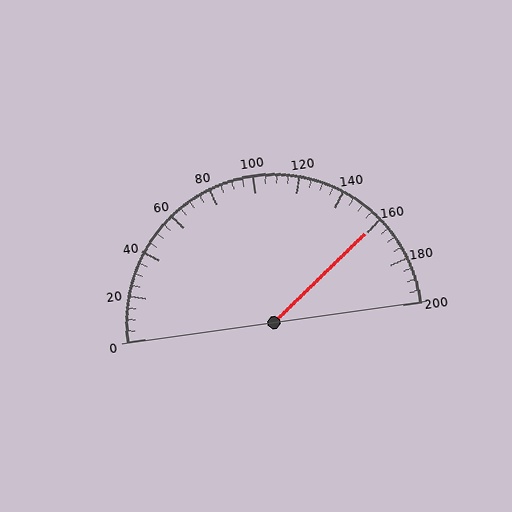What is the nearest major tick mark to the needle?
The nearest major tick mark is 160.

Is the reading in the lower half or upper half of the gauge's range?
The reading is in the upper half of the range (0 to 200).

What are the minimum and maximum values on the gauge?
The gauge ranges from 0 to 200.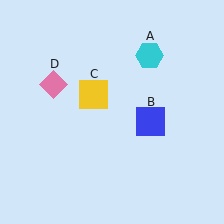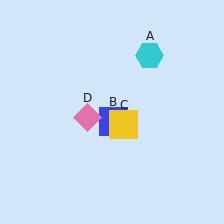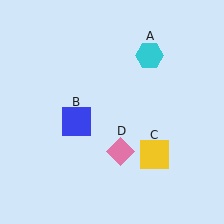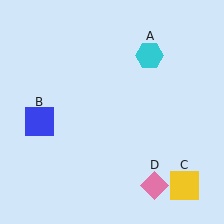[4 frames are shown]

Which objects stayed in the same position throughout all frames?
Cyan hexagon (object A) remained stationary.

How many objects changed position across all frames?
3 objects changed position: blue square (object B), yellow square (object C), pink diamond (object D).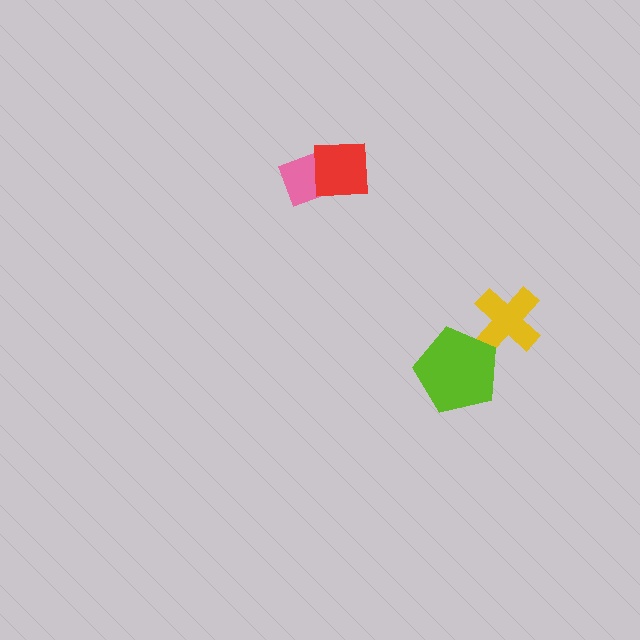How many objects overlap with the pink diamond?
1 object overlaps with the pink diamond.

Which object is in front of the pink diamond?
The red square is in front of the pink diamond.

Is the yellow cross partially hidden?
Yes, it is partially covered by another shape.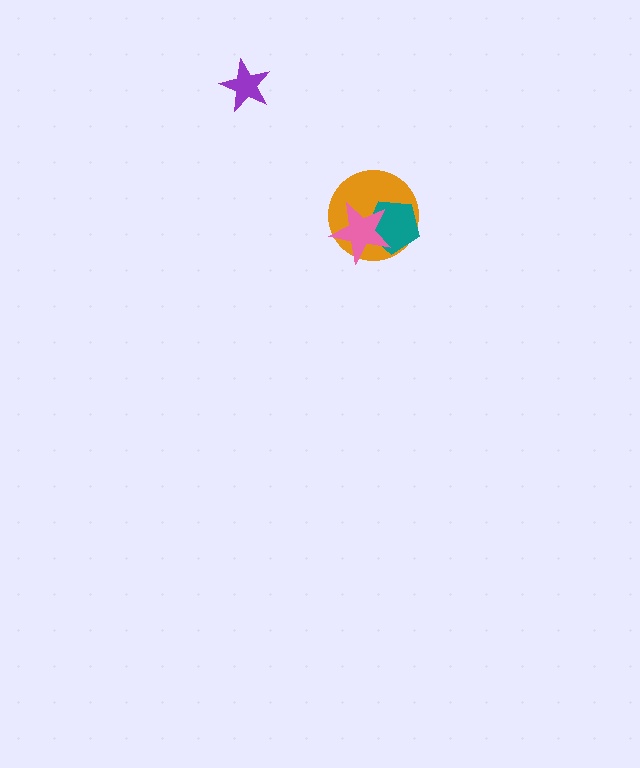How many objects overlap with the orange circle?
2 objects overlap with the orange circle.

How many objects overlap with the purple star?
0 objects overlap with the purple star.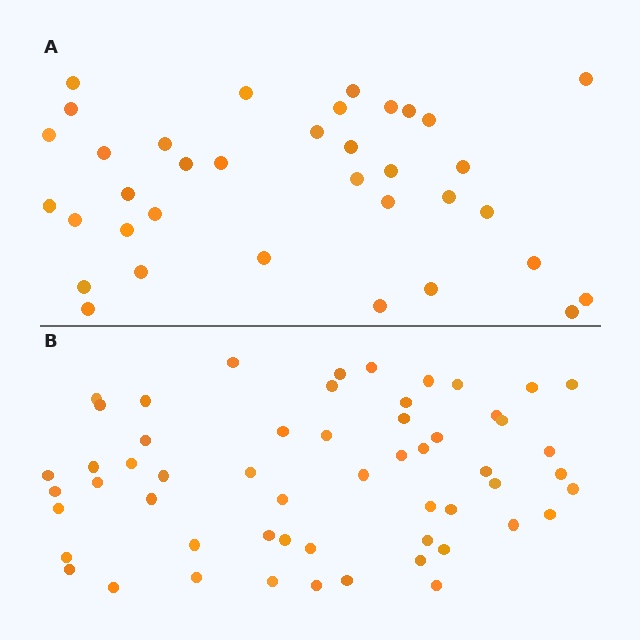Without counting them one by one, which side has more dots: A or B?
Region B (the bottom region) has more dots.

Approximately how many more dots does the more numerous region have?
Region B has approximately 20 more dots than region A.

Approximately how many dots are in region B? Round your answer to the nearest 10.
About 60 dots. (The exact count is 56, which rounds to 60.)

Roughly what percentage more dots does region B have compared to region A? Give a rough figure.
About 55% more.